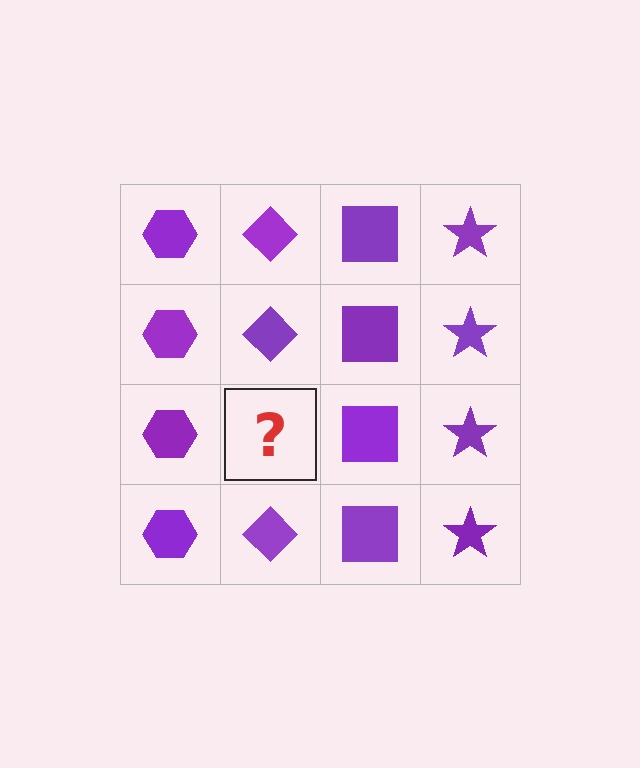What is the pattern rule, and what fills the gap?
The rule is that each column has a consistent shape. The gap should be filled with a purple diamond.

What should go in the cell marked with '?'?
The missing cell should contain a purple diamond.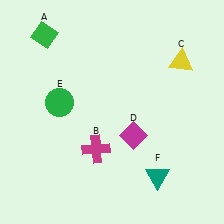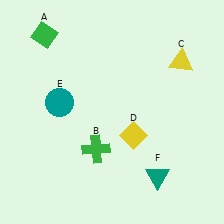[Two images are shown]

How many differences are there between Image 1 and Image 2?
There are 3 differences between the two images.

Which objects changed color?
B changed from magenta to green. D changed from magenta to yellow. E changed from green to teal.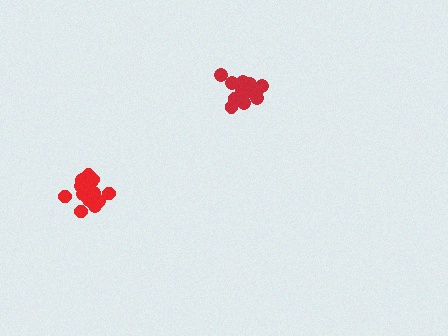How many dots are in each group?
Group 1: 17 dots, Group 2: 17 dots (34 total).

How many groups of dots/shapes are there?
There are 2 groups.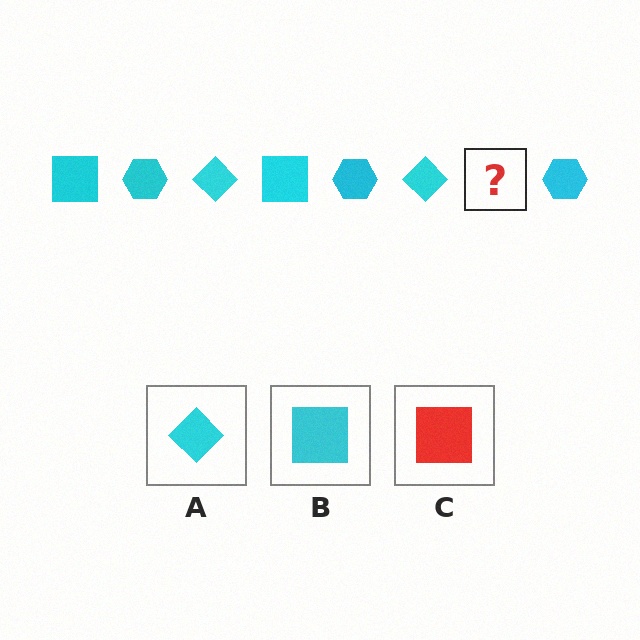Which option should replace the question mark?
Option B.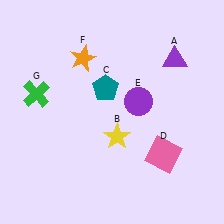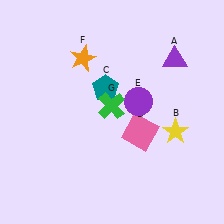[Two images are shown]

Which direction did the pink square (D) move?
The pink square (D) moved left.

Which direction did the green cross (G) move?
The green cross (G) moved right.